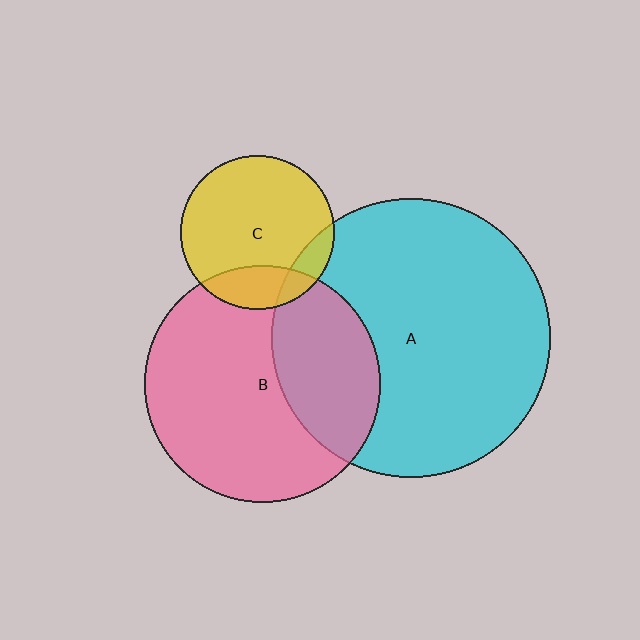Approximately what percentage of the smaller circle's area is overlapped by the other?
Approximately 35%.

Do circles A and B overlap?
Yes.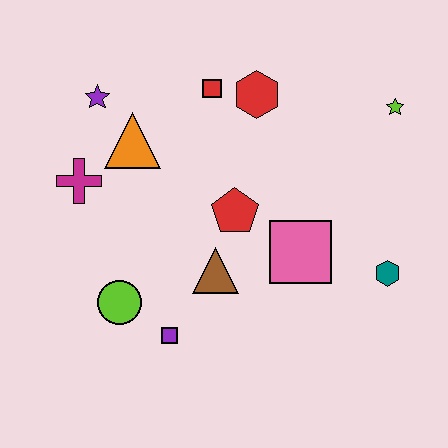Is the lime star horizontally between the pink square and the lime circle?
No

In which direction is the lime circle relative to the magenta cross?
The lime circle is below the magenta cross.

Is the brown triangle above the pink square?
No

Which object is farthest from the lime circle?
The lime star is farthest from the lime circle.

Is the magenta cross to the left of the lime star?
Yes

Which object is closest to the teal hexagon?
The pink square is closest to the teal hexagon.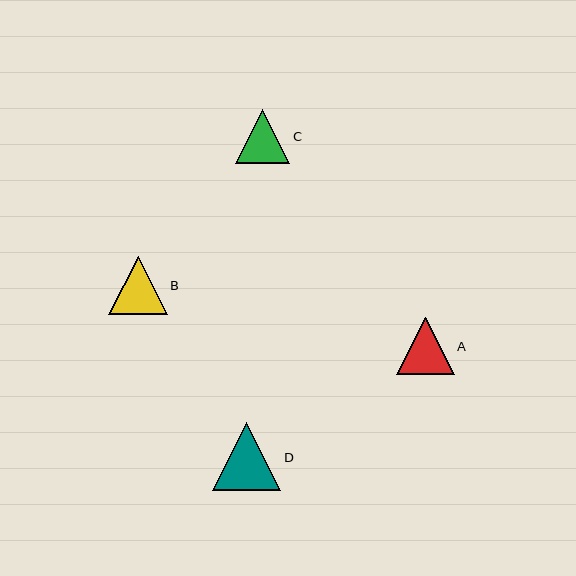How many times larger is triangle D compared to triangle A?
Triangle D is approximately 1.2 times the size of triangle A.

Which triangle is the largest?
Triangle D is the largest with a size of approximately 68 pixels.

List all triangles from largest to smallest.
From largest to smallest: D, B, A, C.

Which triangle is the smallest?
Triangle C is the smallest with a size of approximately 54 pixels.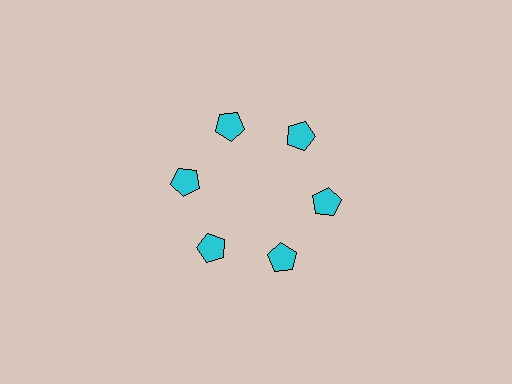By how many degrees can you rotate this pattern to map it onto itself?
The pattern maps onto itself every 60 degrees of rotation.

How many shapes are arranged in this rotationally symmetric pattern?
There are 6 shapes, arranged in 6 groups of 1.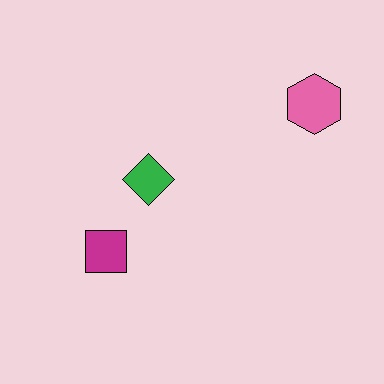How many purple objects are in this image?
There are no purple objects.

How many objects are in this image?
There are 3 objects.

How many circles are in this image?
There are no circles.